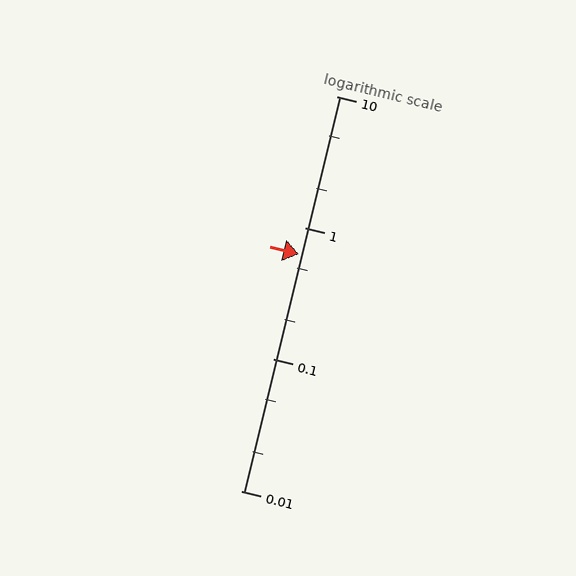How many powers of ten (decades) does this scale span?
The scale spans 3 decades, from 0.01 to 10.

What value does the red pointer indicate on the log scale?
The pointer indicates approximately 0.63.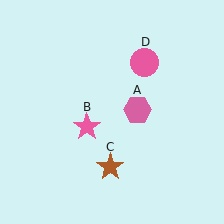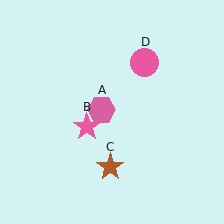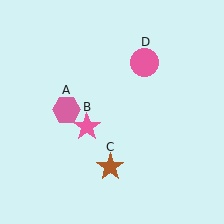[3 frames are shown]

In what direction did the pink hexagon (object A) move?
The pink hexagon (object A) moved left.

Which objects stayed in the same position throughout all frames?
Pink star (object B) and brown star (object C) and pink circle (object D) remained stationary.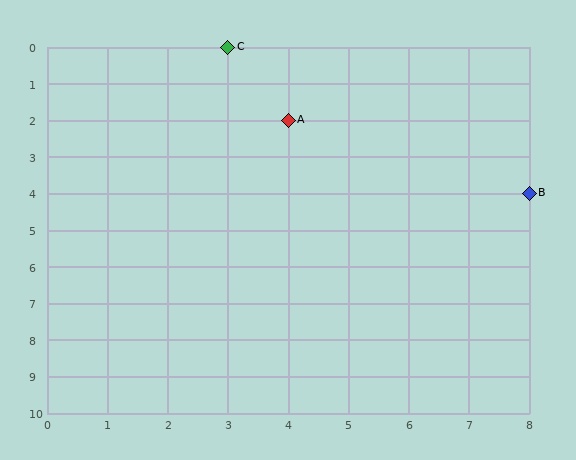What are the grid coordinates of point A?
Point A is at grid coordinates (4, 2).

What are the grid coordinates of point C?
Point C is at grid coordinates (3, 0).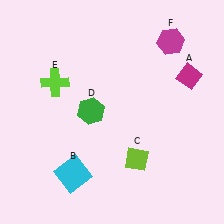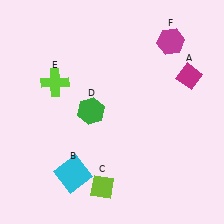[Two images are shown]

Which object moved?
The lime diamond (C) moved left.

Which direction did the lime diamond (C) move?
The lime diamond (C) moved left.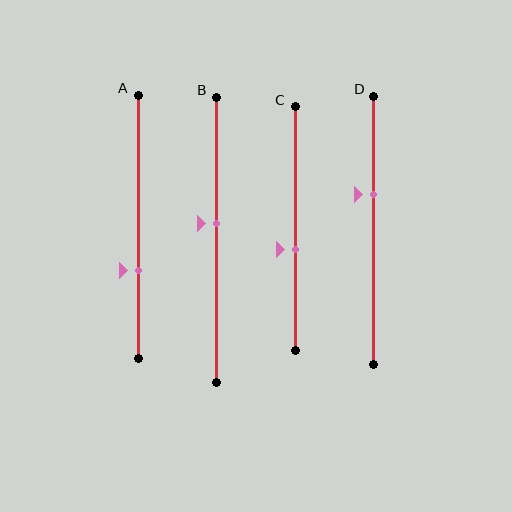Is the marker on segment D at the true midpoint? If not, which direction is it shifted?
No, the marker on segment D is shifted upward by about 13% of the segment length.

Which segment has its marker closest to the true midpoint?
Segment B has its marker closest to the true midpoint.